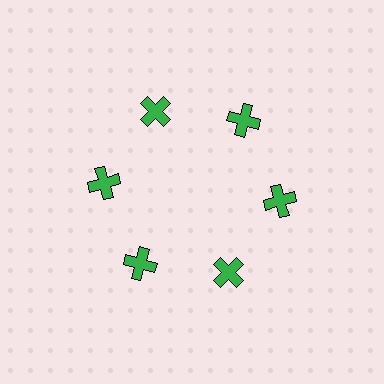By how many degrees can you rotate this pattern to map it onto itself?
The pattern maps onto itself every 60 degrees of rotation.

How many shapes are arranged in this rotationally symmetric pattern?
There are 6 shapes, arranged in 6 groups of 1.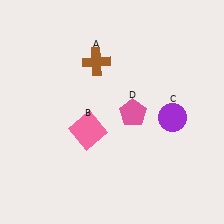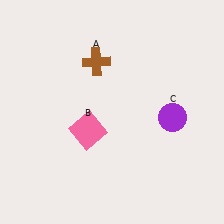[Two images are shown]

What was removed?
The pink pentagon (D) was removed in Image 2.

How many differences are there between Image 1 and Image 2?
There is 1 difference between the two images.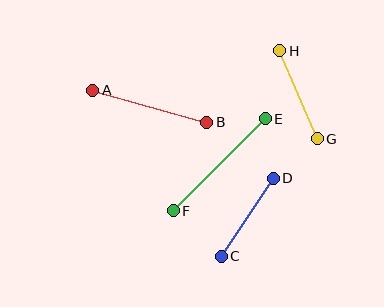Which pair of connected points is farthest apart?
Points E and F are farthest apart.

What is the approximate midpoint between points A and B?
The midpoint is at approximately (150, 106) pixels.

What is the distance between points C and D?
The distance is approximately 93 pixels.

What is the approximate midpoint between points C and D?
The midpoint is at approximately (247, 217) pixels.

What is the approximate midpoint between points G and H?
The midpoint is at approximately (299, 95) pixels.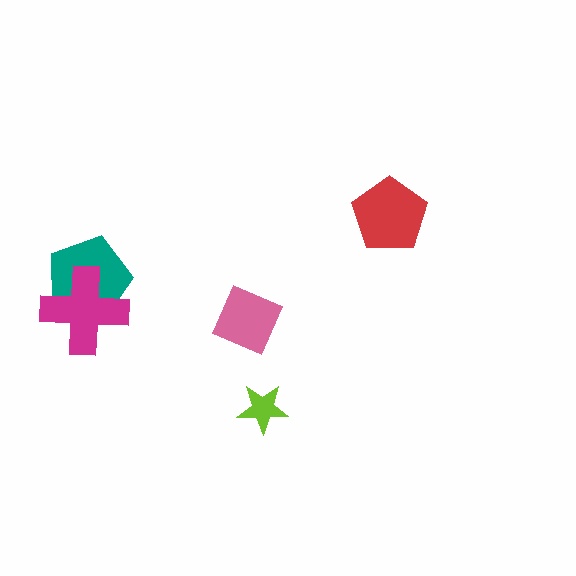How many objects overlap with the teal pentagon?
1 object overlaps with the teal pentagon.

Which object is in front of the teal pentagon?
The magenta cross is in front of the teal pentagon.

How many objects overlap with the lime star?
0 objects overlap with the lime star.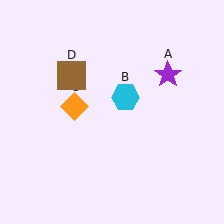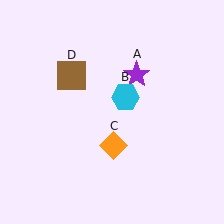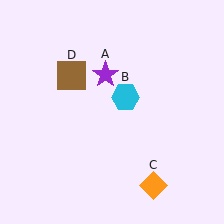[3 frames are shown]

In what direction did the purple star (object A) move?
The purple star (object A) moved left.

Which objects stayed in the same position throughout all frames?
Cyan hexagon (object B) and brown square (object D) remained stationary.